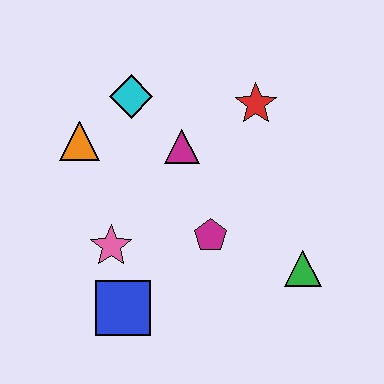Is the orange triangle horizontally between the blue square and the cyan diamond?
No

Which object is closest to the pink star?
The blue square is closest to the pink star.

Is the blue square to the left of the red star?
Yes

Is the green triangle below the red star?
Yes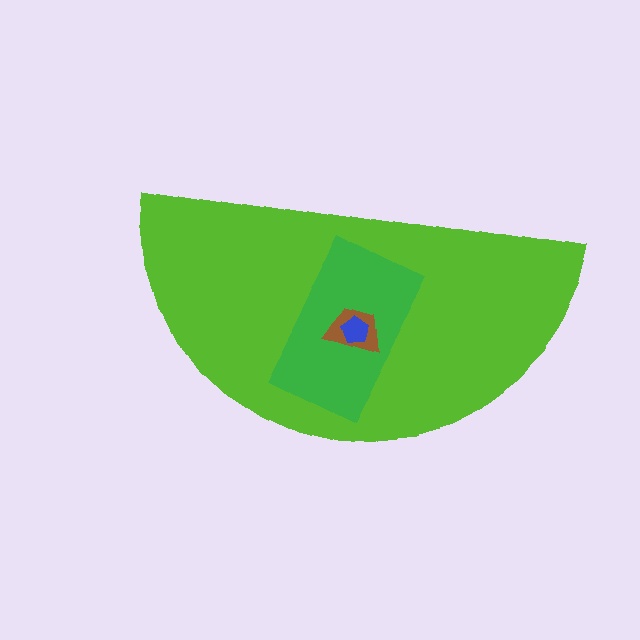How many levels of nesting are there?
4.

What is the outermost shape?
The lime semicircle.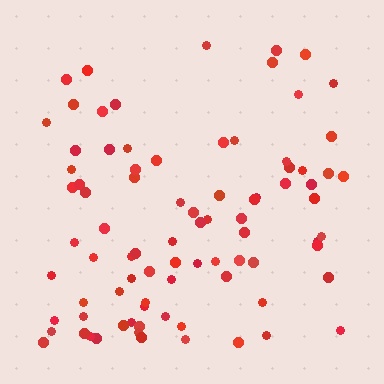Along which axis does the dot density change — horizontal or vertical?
Vertical.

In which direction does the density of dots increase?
From top to bottom, with the bottom side densest.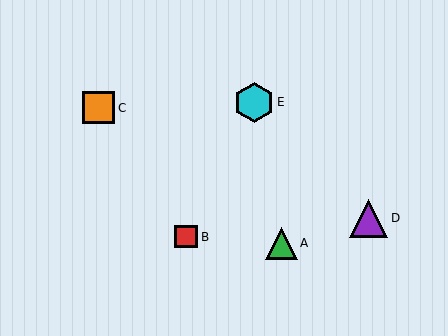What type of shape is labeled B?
Shape B is a red square.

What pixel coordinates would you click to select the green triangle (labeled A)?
Click at (281, 243) to select the green triangle A.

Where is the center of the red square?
The center of the red square is at (186, 237).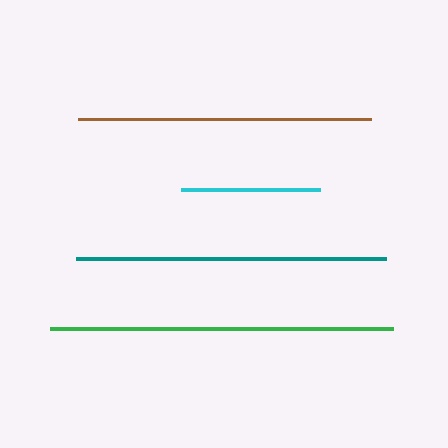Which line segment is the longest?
The green line is the longest at approximately 342 pixels.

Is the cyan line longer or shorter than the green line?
The green line is longer than the cyan line.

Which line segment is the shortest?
The cyan line is the shortest at approximately 138 pixels.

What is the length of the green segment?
The green segment is approximately 342 pixels long.